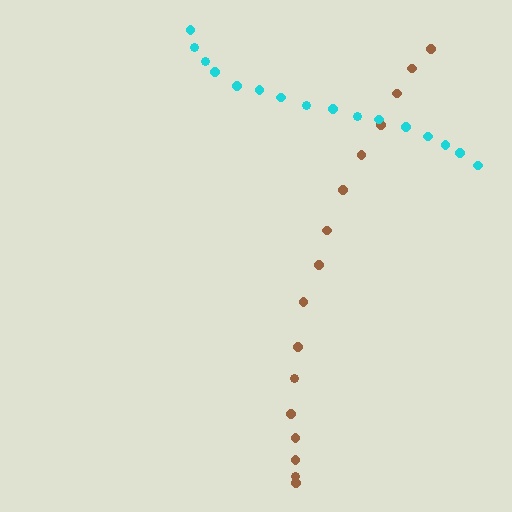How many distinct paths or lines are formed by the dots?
There are 2 distinct paths.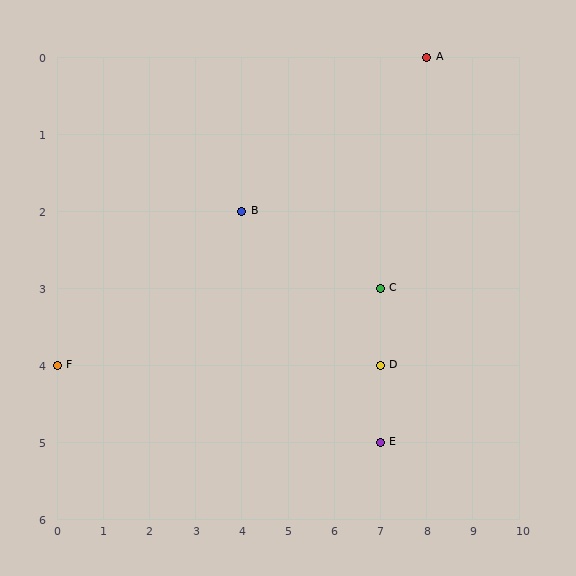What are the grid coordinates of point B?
Point B is at grid coordinates (4, 2).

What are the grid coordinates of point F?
Point F is at grid coordinates (0, 4).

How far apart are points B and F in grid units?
Points B and F are 4 columns and 2 rows apart (about 4.5 grid units diagonally).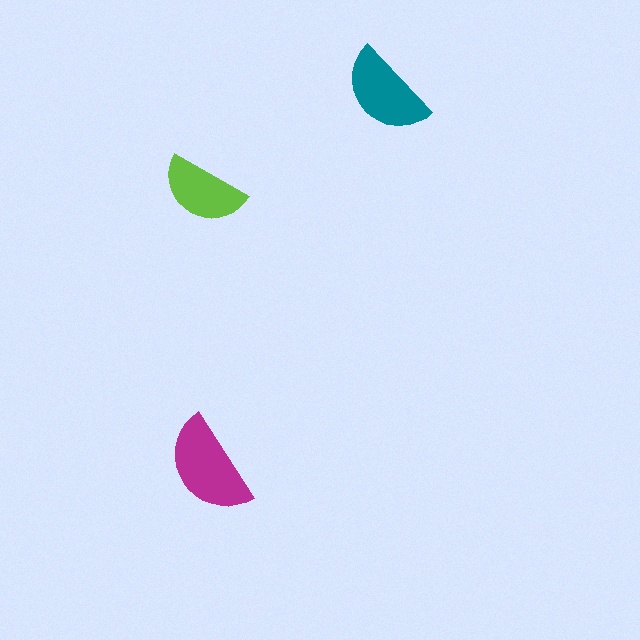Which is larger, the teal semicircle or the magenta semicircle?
The magenta one.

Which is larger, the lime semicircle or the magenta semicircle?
The magenta one.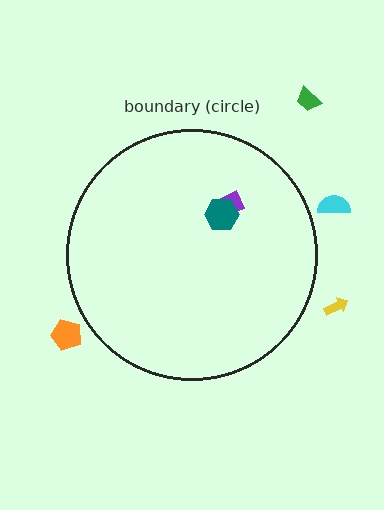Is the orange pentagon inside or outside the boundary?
Outside.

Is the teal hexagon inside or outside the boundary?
Inside.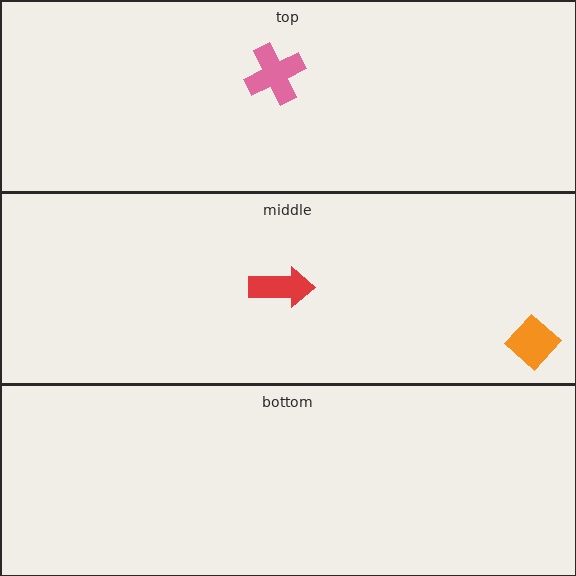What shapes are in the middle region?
The orange diamond, the red arrow.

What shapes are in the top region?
The pink cross.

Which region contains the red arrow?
The middle region.